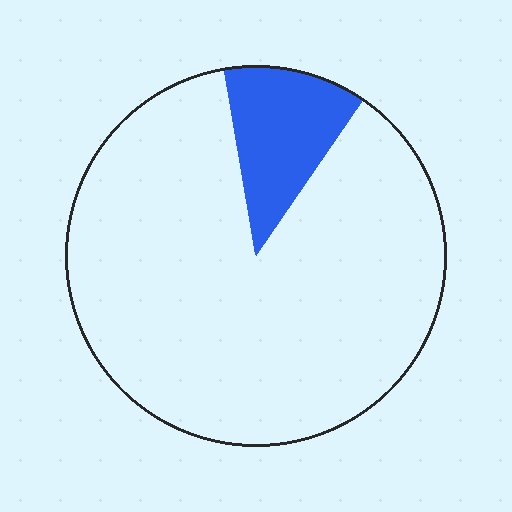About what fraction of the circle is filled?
About one eighth (1/8).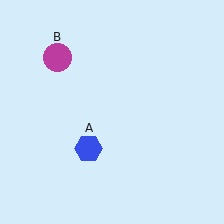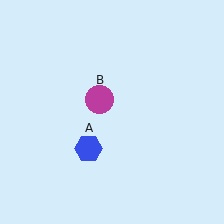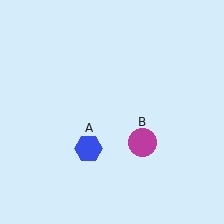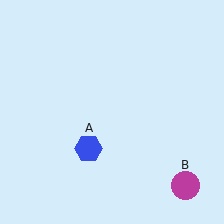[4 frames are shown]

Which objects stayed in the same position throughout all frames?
Blue hexagon (object A) remained stationary.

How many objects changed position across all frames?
1 object changed position: magenta circle (object B).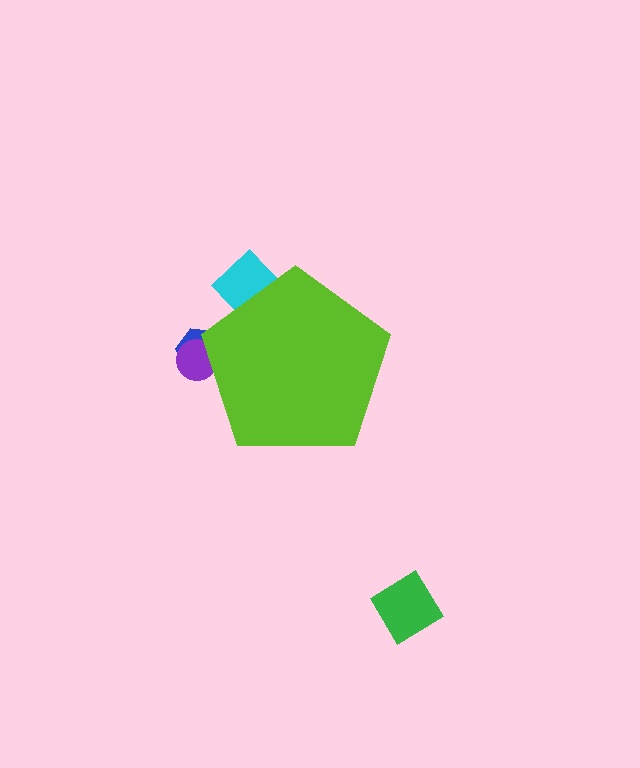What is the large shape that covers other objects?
A lime pentagon.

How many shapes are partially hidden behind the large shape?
3 shapes are partially hidden.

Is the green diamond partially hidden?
No, the green diamond is fully visible.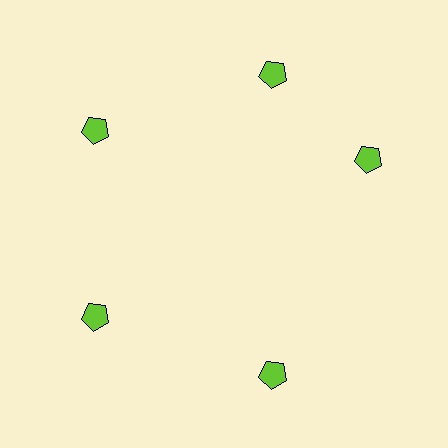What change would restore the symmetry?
The symmetry would be restored by rotating it back into even spacing with its neighbors so that all 5 pentagons sit at equal angles and equal distance from the center.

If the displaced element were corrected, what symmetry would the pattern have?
It would have 5-fold rotational symmetry — the pattern would map onto itself every 72 degrees.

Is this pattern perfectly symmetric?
No. The 5 lime pentagons are arranged in a ring, but one element near the 3 o'clock position is rotated out of alignment along the ring, breaking the 5-fold rotational symmetry.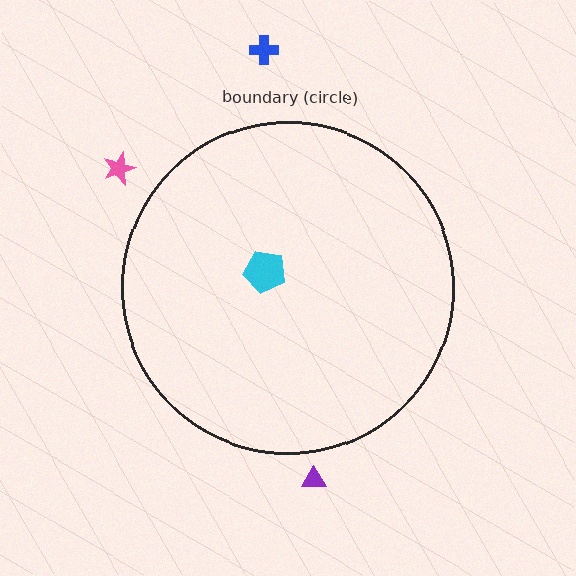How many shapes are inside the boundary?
1 inside, 3 outside.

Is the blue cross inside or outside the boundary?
Outside.